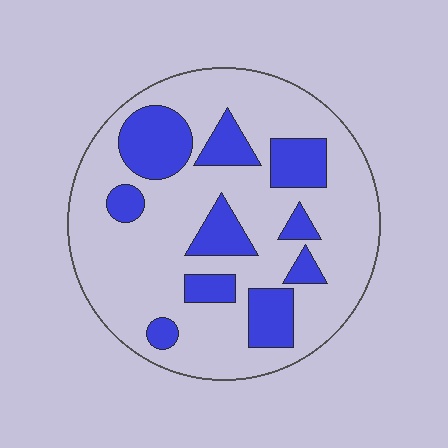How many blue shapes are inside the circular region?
10.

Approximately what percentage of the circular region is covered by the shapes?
Approximately 25%.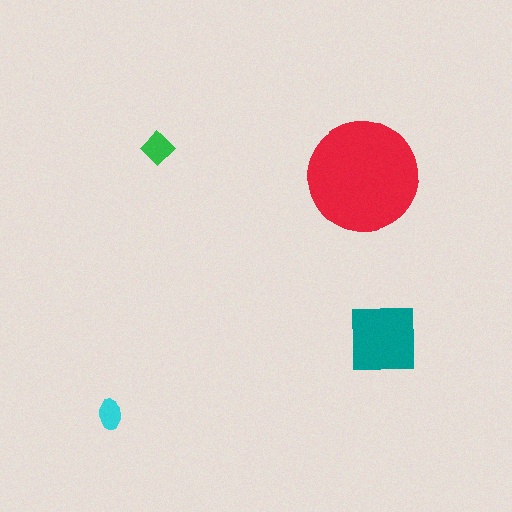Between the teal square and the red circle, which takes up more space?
The red circle.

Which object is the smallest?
The cyan ellipse.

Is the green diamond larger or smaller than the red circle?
Smaller.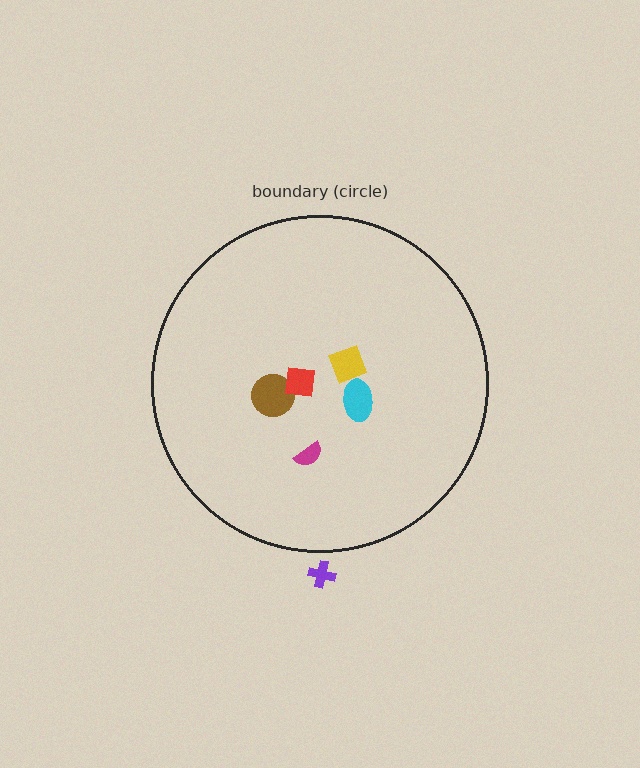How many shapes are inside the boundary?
5 inside, 1 outside.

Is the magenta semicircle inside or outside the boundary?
Inside.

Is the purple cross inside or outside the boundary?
Outside.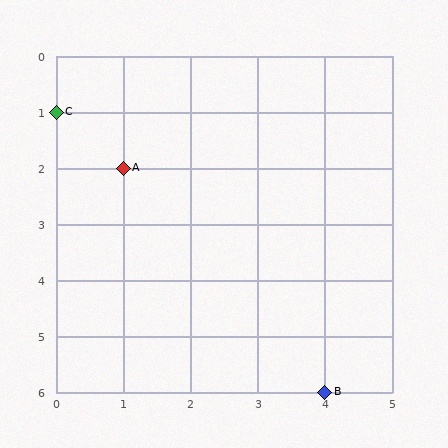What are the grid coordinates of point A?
Point A is at grid coordinates (1, 2).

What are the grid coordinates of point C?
Point C is at grid coordinates (0, 1).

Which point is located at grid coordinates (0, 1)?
Point C is at (0, 1).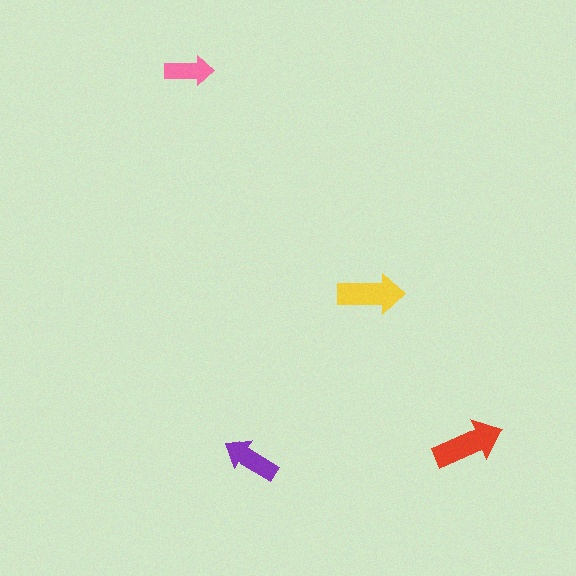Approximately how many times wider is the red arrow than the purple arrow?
About 1.5 times wider.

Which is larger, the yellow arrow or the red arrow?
The red one.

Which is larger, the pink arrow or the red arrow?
The red one.